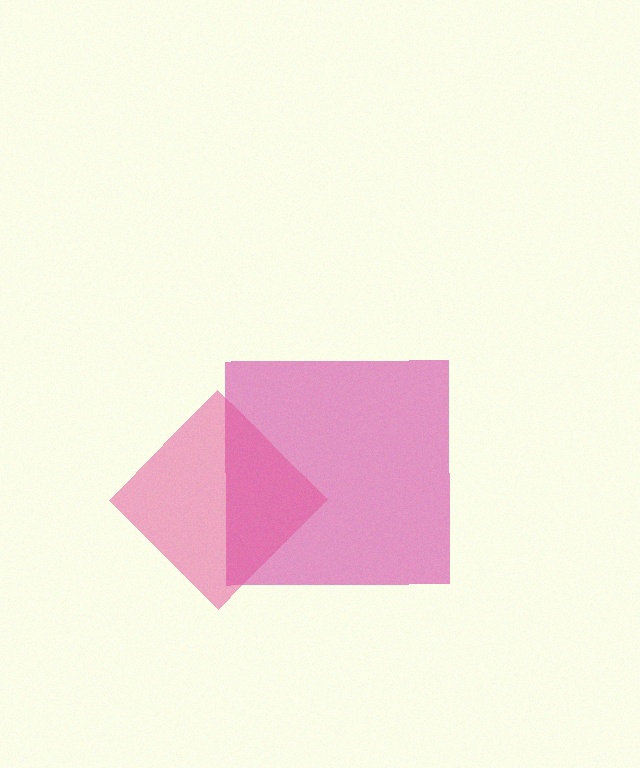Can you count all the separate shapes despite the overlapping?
Yes, there are 2 separate shapes.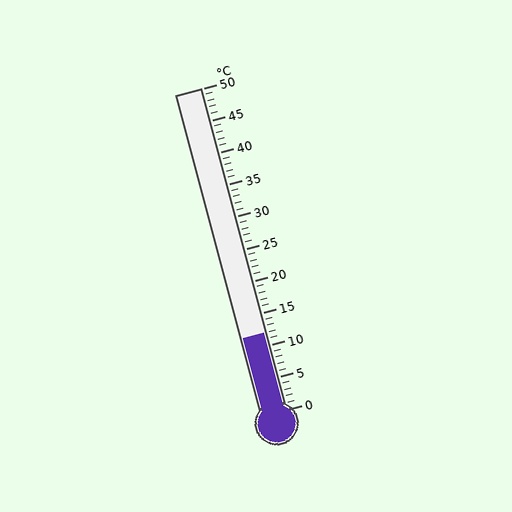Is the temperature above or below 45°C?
The temperature is below 45°C.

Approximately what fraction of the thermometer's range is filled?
The thermometer is filled to approximately 25% of its range.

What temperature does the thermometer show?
The thermometer shows approximately 12°C.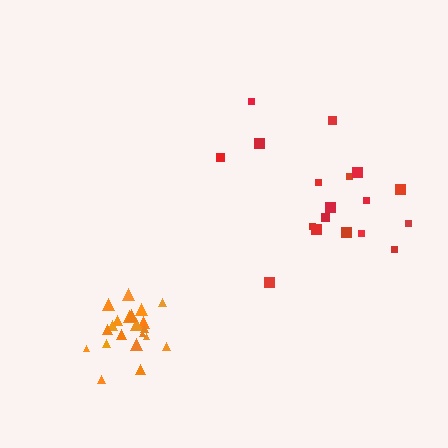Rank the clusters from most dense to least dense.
orange, red.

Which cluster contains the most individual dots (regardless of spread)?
Orange (21).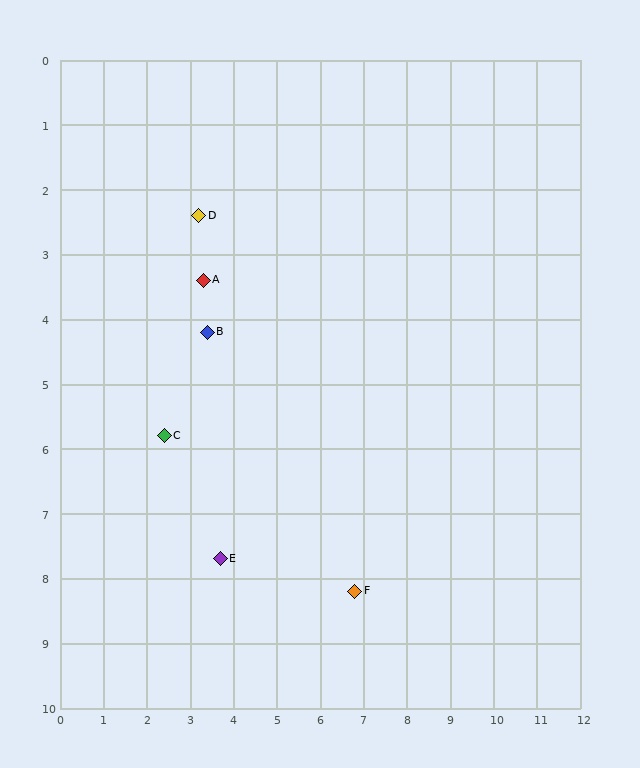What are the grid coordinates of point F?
Point F is at approximately (6.8, 8.2).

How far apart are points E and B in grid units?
Points E and B are about 3.5 grid units apart.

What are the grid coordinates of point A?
Point A is at approximately (3.3, 3.4).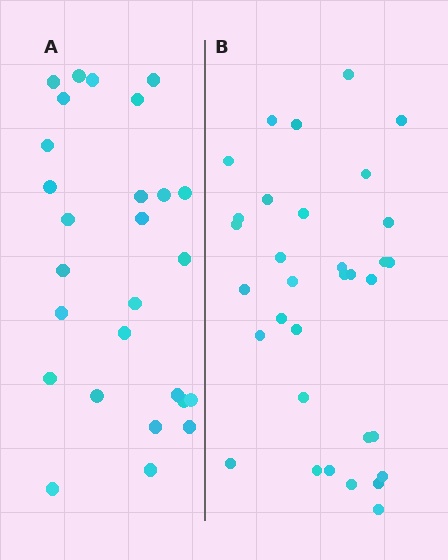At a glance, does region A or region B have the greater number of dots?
Region B (the right region) has more dots.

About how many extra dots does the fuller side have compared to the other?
Region B has about 6 more dots than region A.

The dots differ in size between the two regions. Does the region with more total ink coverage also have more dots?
No. Region A has more total ink coverage because its dots are larger, but region B actually contains more individual dots. Total area can be misleading — the number of items is what matters here.